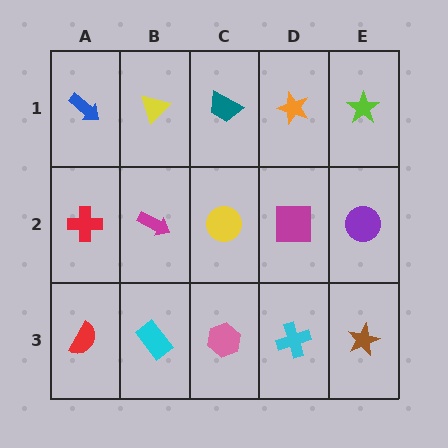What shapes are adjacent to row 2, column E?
A lime star (row 1, column E), a brown star (row 3, column E), a magenta square (row 2, column D).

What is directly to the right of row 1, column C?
An orange star.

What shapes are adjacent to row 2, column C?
A teal trapezoid (row 1, column C), a pink hexagon (row 3, column C), a magenta arrow (row 2, column B), a magenta square (row 2, column D).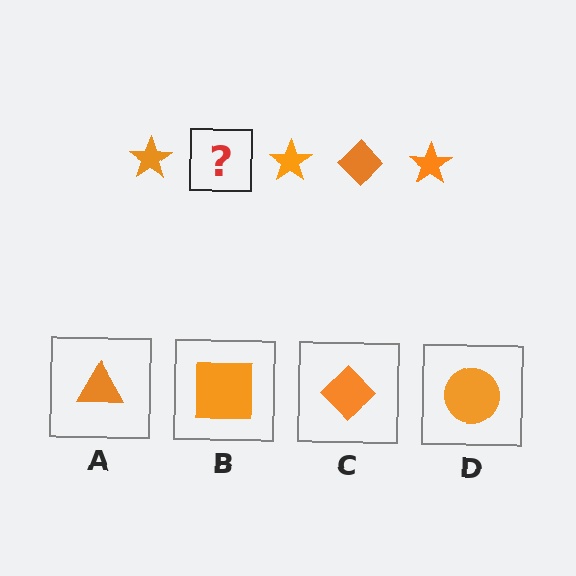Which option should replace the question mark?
Option C.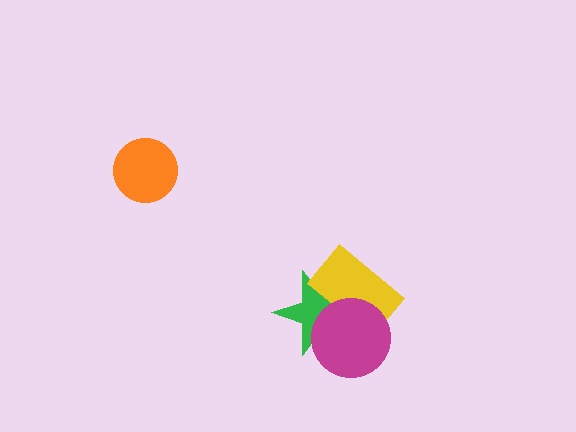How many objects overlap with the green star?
2 objects overlap with the green star.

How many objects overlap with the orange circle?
0 objects overlap with the orange circle.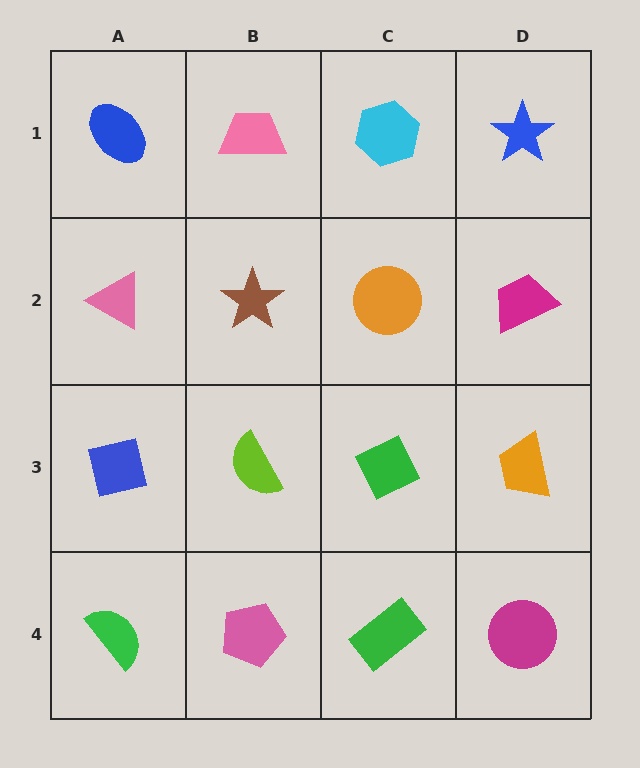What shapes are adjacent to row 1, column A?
A pink triangle (row 2, column A), a pink trapezoid (row 1, column B).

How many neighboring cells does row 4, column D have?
2.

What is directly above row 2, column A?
A blue ellipse.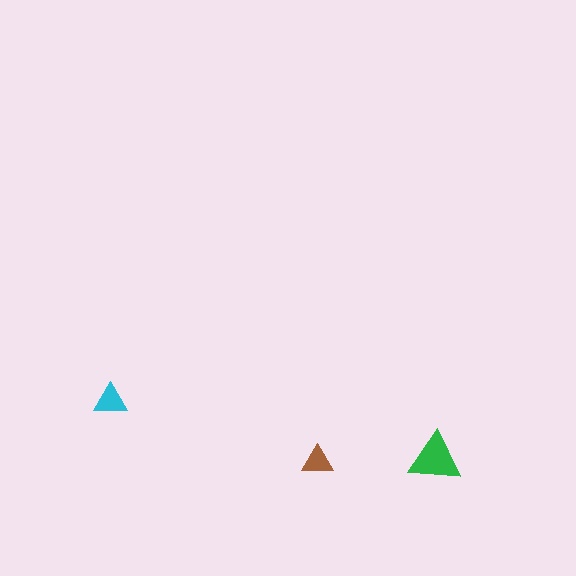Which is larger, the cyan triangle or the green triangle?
The green one.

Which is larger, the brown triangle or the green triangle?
The green one.